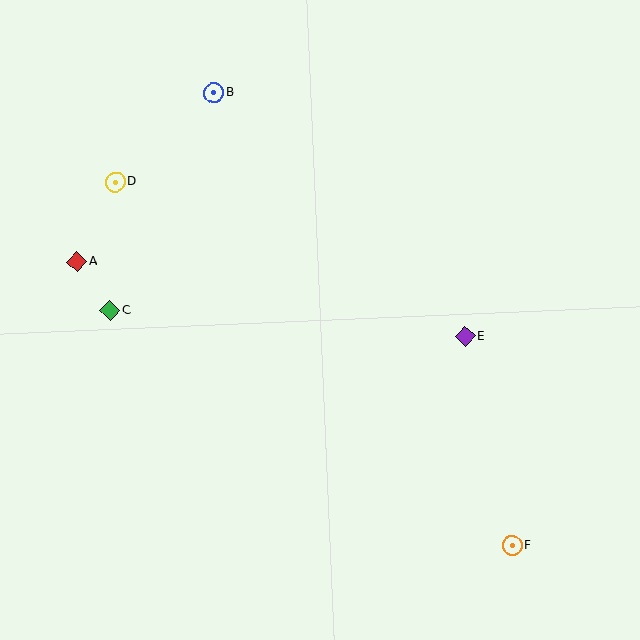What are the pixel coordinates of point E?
Point E is at (465, 336).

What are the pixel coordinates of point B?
Point B is at (214, 92).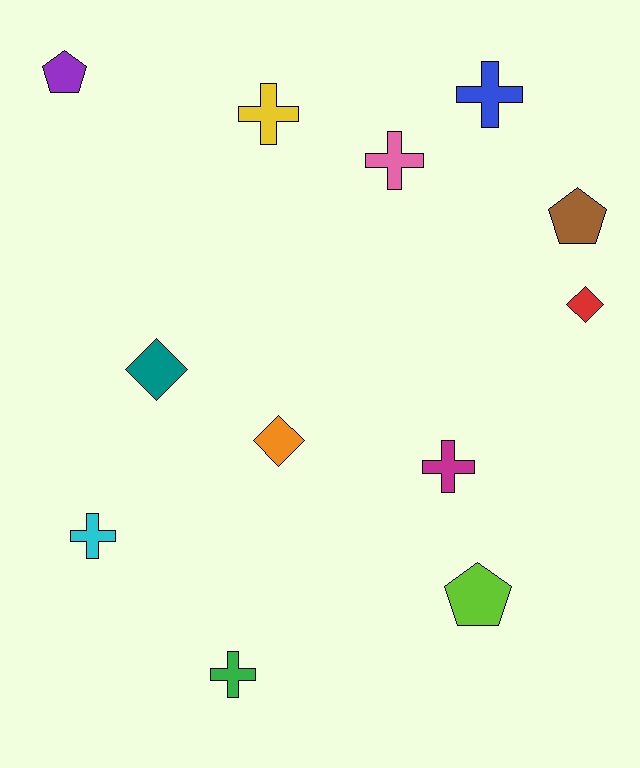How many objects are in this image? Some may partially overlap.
There are 12 objects.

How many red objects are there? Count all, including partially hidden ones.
There is 1 red object.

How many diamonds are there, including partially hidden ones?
There are 3 diamonds.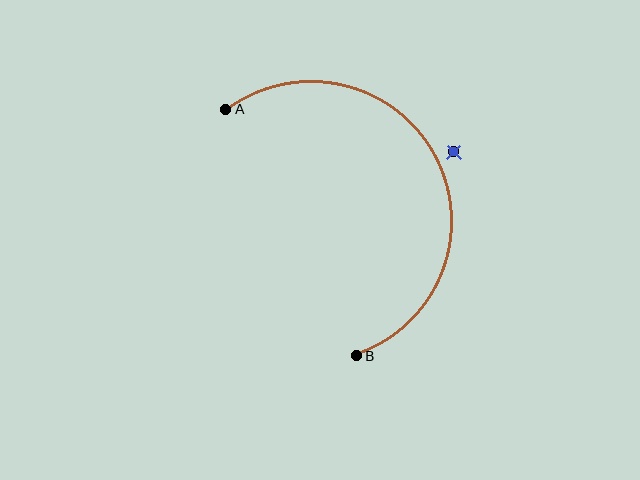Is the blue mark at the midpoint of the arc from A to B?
No — the blue mark does not lie on the arc at all. It sits slightly outside the curve.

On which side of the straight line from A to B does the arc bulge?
The arc bulges to the right of the straight line connecting A and B.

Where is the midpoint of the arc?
The arc midpoint is the point on the curve farthest from the straight line joining A and B. It sits to the right of that line.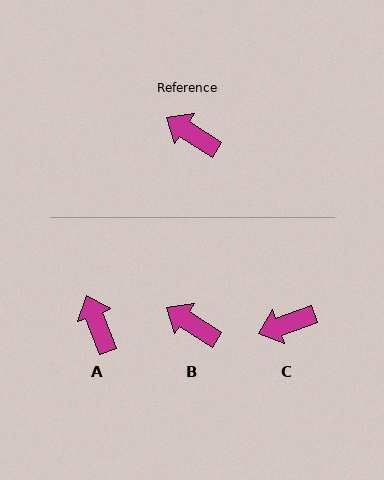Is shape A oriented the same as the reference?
No, it is off by about 36 degrees.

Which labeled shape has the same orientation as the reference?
B.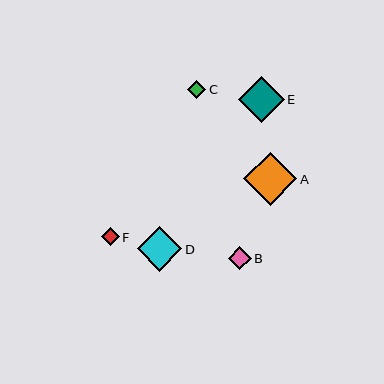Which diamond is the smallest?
Diamond F is the smallest with a size of approximately 18 pixels.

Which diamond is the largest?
Diamond A is the largest with a size of approximately 53 pixels.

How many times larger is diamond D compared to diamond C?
Diamond D is approximately 2.5 times the size of diamond C.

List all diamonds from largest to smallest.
From largest to smallest: A, E, D, B, C, F.